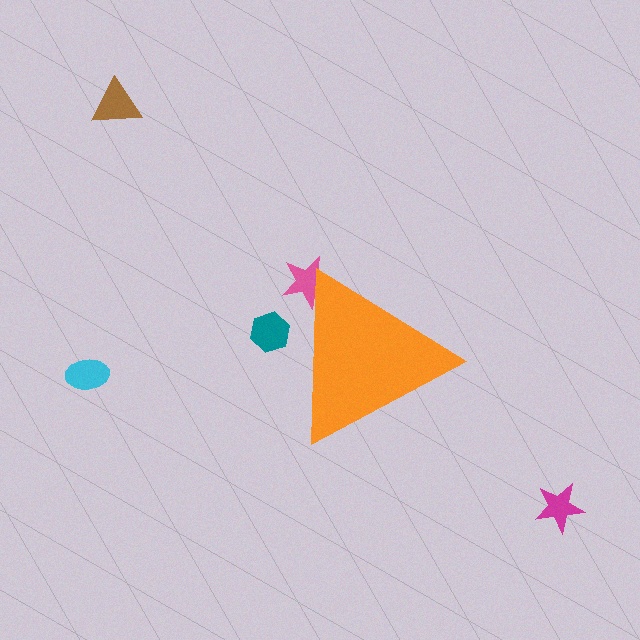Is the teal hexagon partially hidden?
Yes, the teal hexagon is partially hidden behind the orange triangle.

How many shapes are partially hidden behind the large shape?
2 shapes are partially hidden.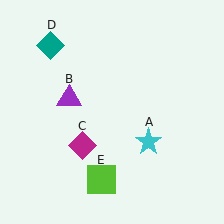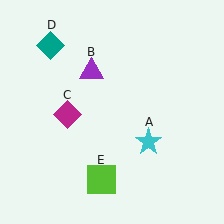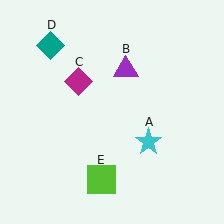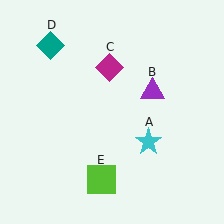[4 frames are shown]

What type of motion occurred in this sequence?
The purple triangle (object B), magenta diamond (object C) rotated clockwise around the center of the scene.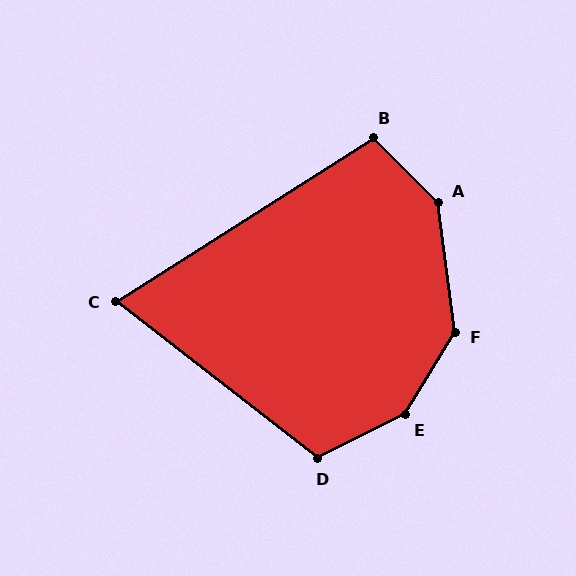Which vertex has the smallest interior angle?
C, at approximately 70 degrees.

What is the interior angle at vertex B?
Approximately 103 degrees (obtuse).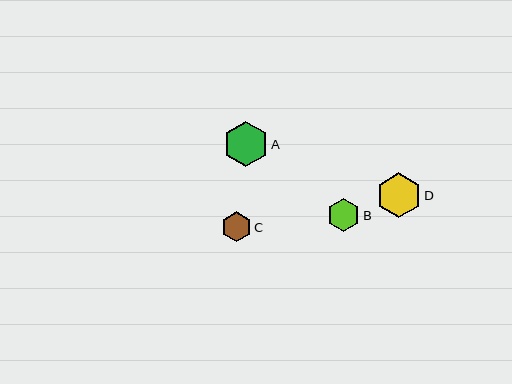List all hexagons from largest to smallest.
From largest to smallest: D, A, B, C.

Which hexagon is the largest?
Hexagon D is the largest with a size of approximately 45 pixels.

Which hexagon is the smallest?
Hexagon C is the smallest with a size of approximately 30 pixels.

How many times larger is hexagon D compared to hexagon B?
Hexagon D is approximately 1.4 times the size of hexagon B.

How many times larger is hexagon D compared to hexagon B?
Hexagon D is approximately 1.4 times the size of hexagon B.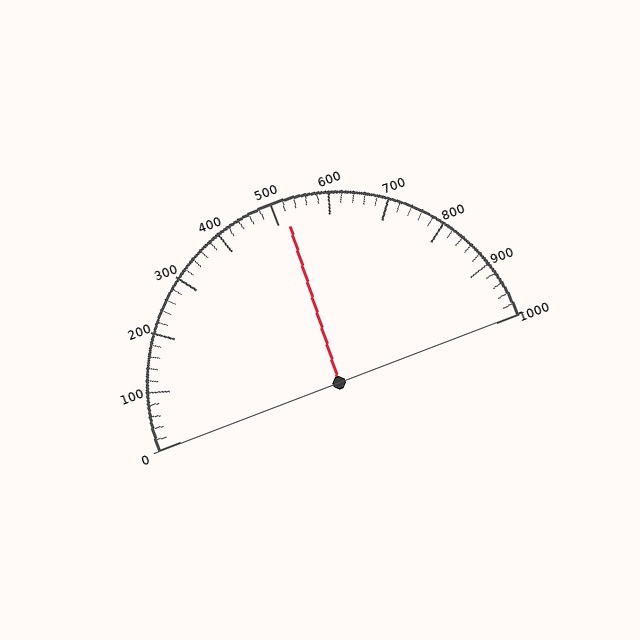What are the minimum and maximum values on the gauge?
The gauge ranges from 0 to 1000.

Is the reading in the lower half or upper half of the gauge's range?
The reading is in the upper half of the range (0 to 1000).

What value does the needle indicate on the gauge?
The needle indicates approximately 520.